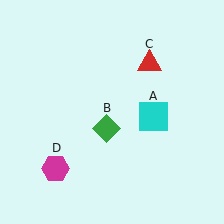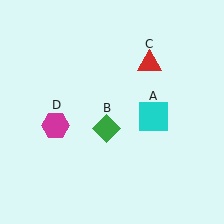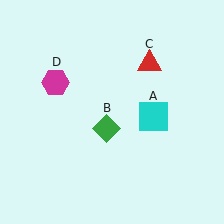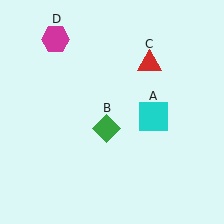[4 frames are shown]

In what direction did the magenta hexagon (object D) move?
The magenta hexagon (object D) moved up.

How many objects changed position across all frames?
1 object changed position: magenta hexagon (object D).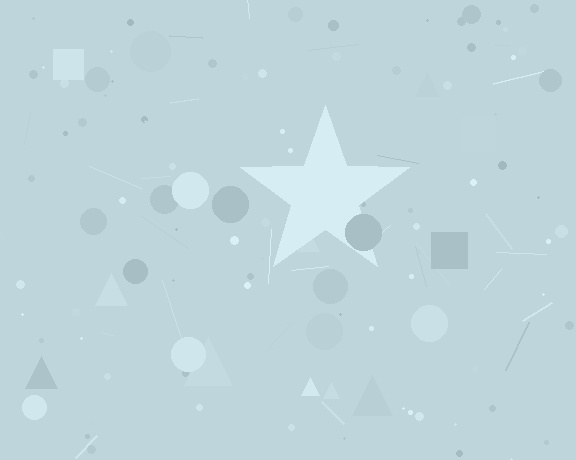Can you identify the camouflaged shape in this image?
The camouflaged shape is a star.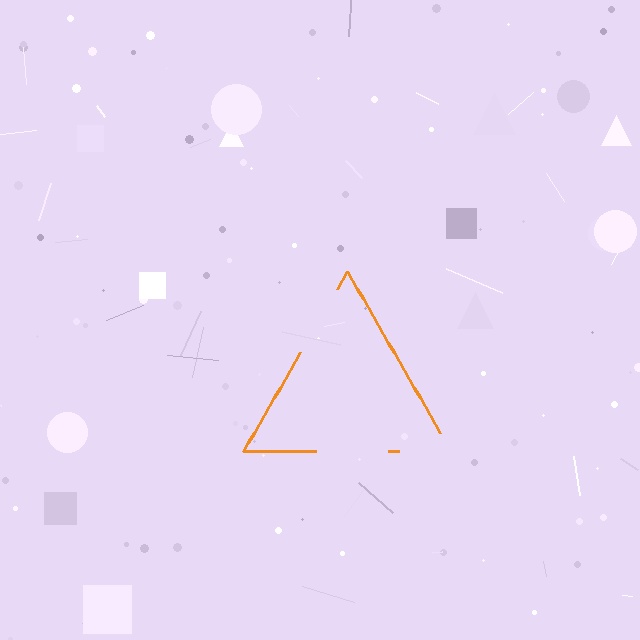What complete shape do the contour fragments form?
The contour fragments form a triangle.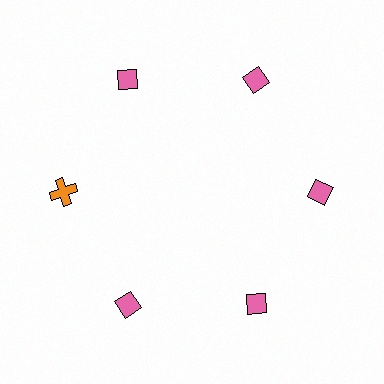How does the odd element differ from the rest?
It differs in both color (orange instead of pink) and shape (cross instead of diamond).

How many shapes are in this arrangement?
There are 6 shapes arranged in a ring pattern.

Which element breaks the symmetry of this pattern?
The orange cross at roughly the 9 o'clock position breaks the symmetry. All other shapes are pink diamonds.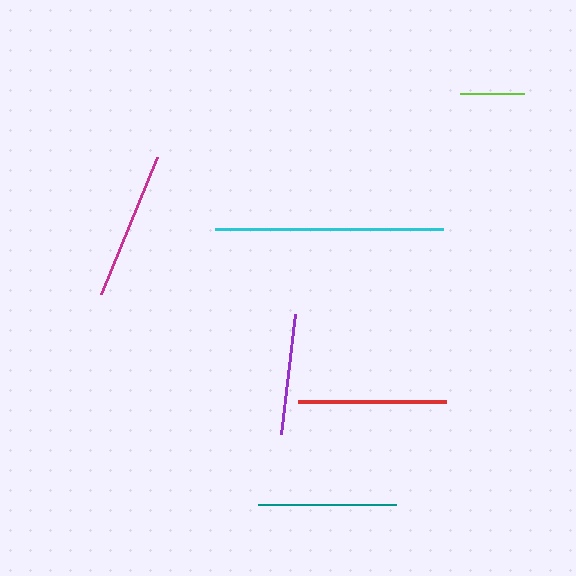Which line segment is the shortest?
The lime line is the shortest at approximately 64 pixels.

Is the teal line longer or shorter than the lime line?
The teal line is longer than the lime line.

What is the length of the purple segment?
The purple segment is approximately 121 pixels long.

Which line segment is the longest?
The cyan line is the longest at approximately 228 pixels.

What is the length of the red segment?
The red segment is approximately 147 pixels long.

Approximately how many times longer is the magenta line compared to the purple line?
The magenta line is approximately 1.2 times the length of the purple line.